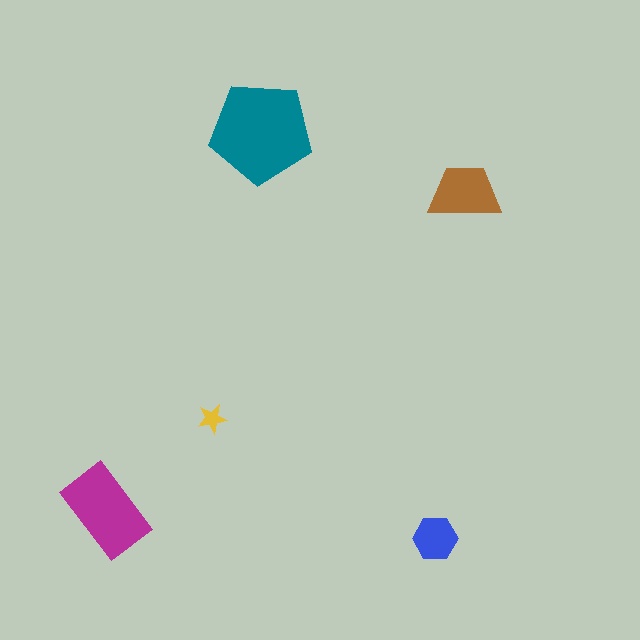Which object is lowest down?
The blue hexagon is bottommost.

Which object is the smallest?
The yellow star.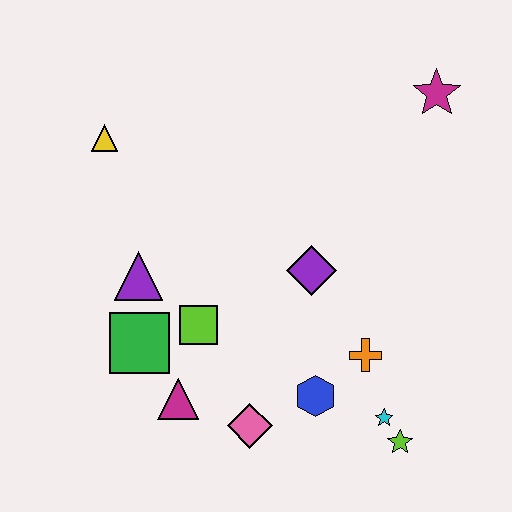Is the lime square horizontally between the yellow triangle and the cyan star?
Yes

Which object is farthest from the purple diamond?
The yellow triangle is farthest from the purple diamond.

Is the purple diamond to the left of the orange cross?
Yes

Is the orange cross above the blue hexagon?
Yes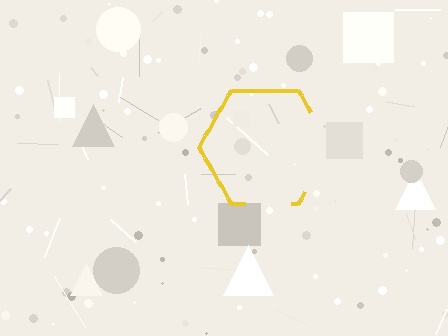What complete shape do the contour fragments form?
The contour fragments form a hexagon.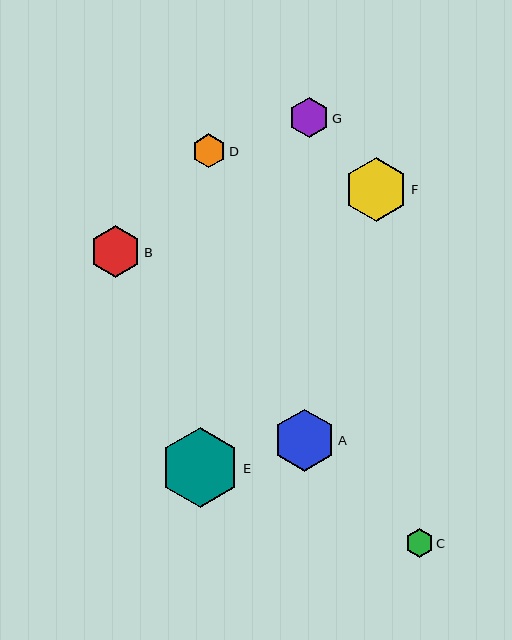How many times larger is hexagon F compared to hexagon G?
Hexagon F is approximately 1.6 times the size of hexagon G.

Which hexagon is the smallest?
Hexagon C is the smallest with a size of approximately 28 pixels.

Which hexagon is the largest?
Hexagon E is the largest with a size of approximately 80 pixels.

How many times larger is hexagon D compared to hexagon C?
Hexagon D is approximately 1.2 times the size of hexagon C.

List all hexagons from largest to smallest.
From largest to smallest: E, F, A, B, G, D, C.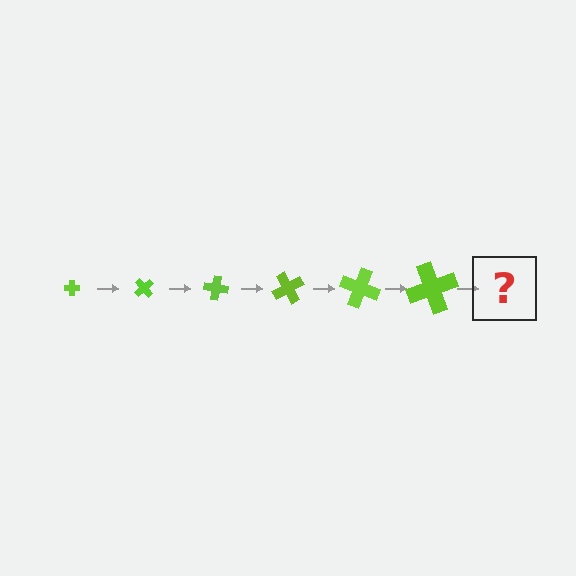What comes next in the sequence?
The next element should be a cross, larger than the previous one and rotated 300 degrees from the start.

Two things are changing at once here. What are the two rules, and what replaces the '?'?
The two rules are that the cross grows larger each step and it rotates 50 degrees each step. The '?' should be a cross, larger than the previous one and rotated 300 degrees from the start.